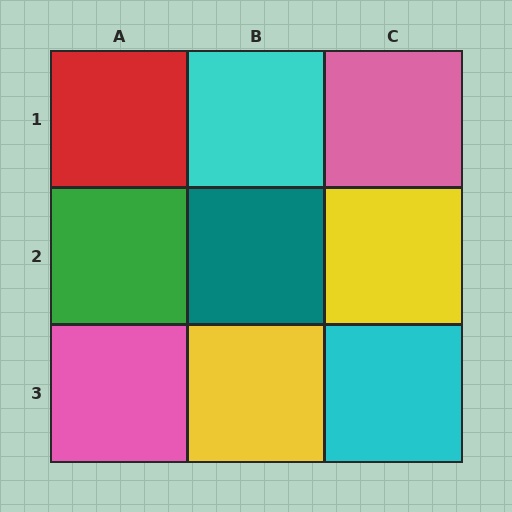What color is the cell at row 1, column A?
Red.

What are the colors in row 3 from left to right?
Pink, yellow, cyan.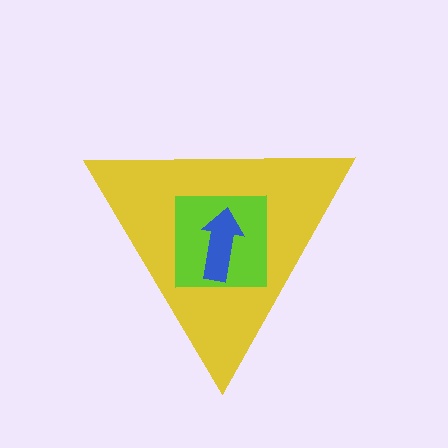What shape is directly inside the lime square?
The blue arrow.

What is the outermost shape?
The yellow triangle.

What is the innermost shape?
The blue arrow.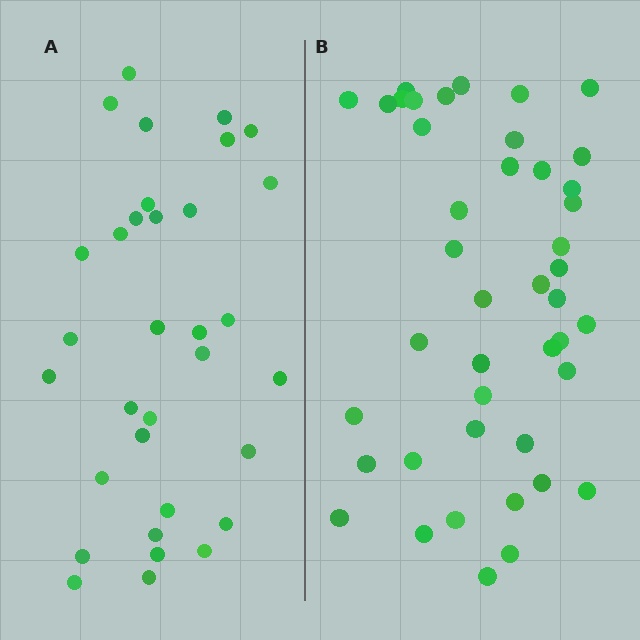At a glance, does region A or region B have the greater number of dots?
Region B (the right region) has more dots.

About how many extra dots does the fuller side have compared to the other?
Region B has roughly 10 or so more dots than region A.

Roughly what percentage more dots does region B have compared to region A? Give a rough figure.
About 30% more.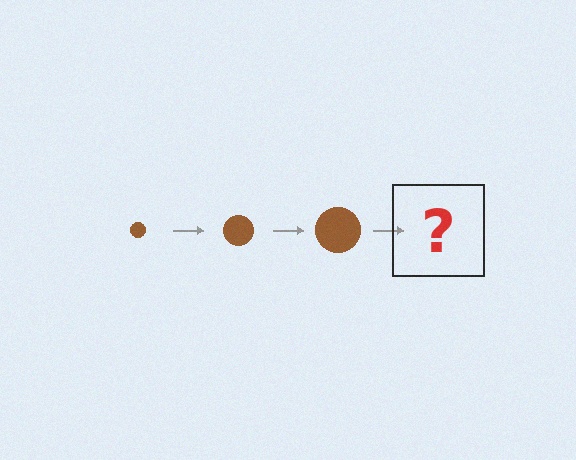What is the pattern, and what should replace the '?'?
The pattern is that the circle gets progressively larger each step. The '?' should be a brown circle, larger than the previous one.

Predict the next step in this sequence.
The next step is a brown circle, larger than the previous one.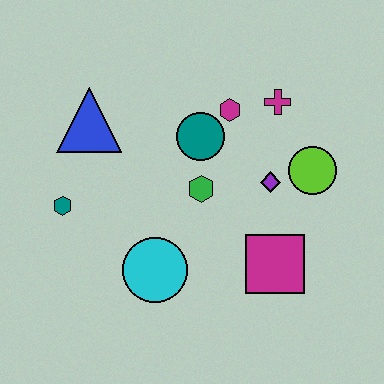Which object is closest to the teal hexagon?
The blue triangle is closest to the teal hexagon.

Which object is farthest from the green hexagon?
The teal hexagon is farthest from the green hexagon.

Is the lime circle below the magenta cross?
Yes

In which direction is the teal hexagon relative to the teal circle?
The teal hexagon is to the left of the teal circle.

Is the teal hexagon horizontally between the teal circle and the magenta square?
No